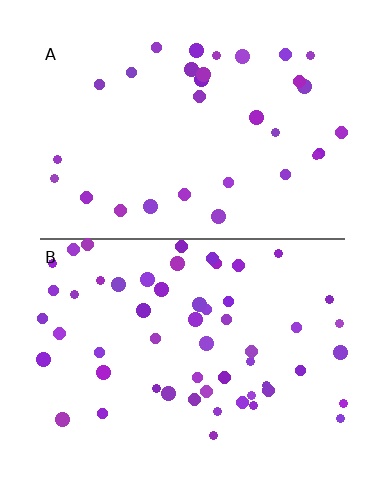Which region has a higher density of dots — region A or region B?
B (the bottom).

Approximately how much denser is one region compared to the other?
Approximately 1.8× — region B over region A.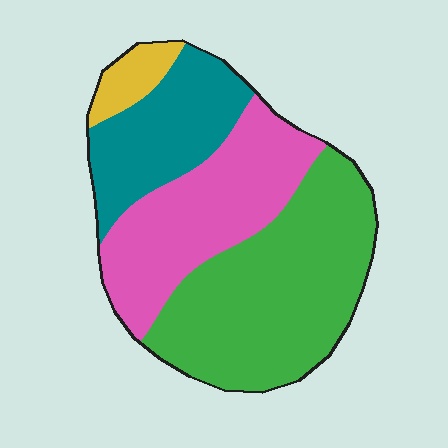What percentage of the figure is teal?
Teal covers around 20% of the figure.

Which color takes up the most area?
Green, at roughly 45%.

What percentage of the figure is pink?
Pink covers roughly 30% of the figure.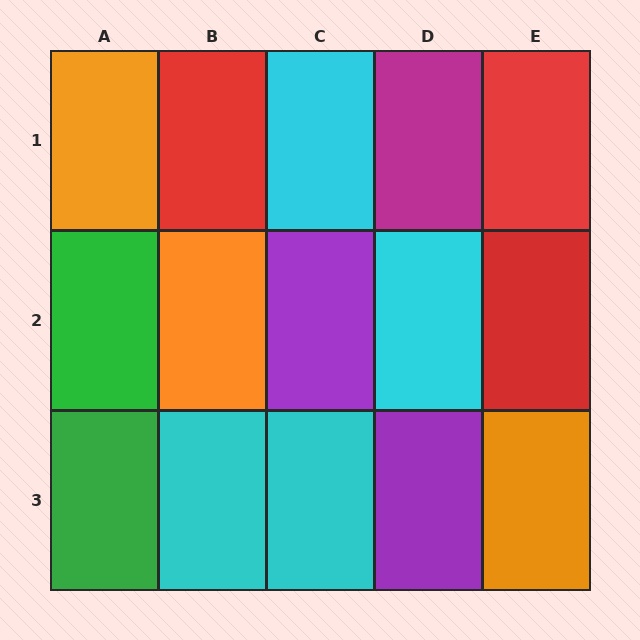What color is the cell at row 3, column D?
Purple.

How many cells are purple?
2 cells are purple.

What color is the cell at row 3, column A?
Green.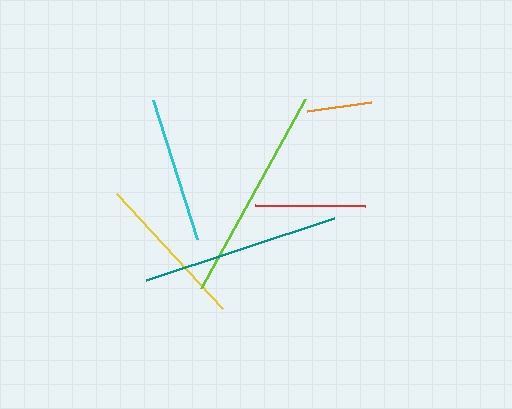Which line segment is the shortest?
The orange line is the shortest at approximately 64 pixels.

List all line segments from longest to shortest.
From longest to shortest: lime, teal, yellow, cyan, red, orange.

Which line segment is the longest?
The lime line is the longest at approximately 216 pixels.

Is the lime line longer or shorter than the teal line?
The lime line is longer than the teal line.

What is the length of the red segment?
The red segment is approximately 110 pixels long.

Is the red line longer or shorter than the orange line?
The red line is longer than the orange line.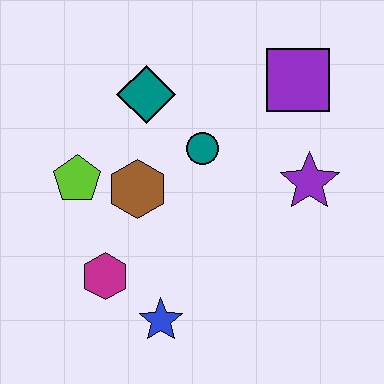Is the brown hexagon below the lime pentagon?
Yes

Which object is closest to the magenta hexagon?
The blue star is closest to the magenta hexagon.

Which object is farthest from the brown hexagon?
The purple square is farthest from the brown hexagon.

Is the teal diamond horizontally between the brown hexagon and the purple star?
Yes